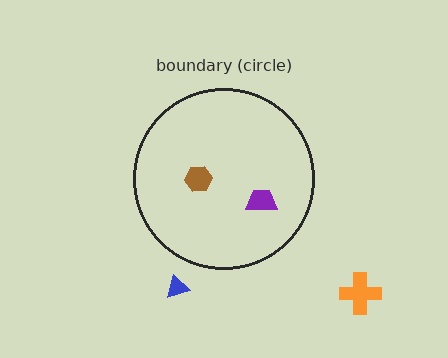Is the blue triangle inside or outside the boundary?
Outside.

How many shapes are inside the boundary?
2 inside, 2 outside.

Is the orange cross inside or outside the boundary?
Outside.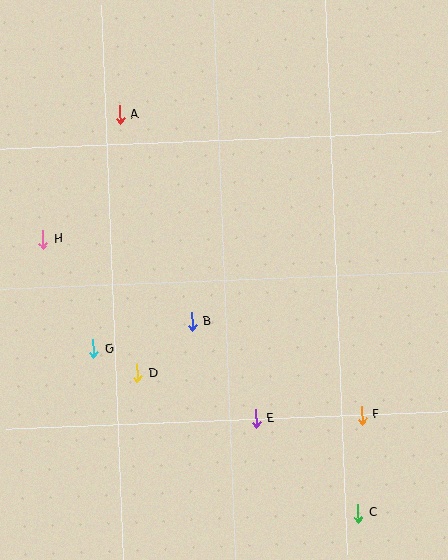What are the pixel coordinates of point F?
Point F is at (362, 415).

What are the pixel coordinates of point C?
Point C is at (358, 513).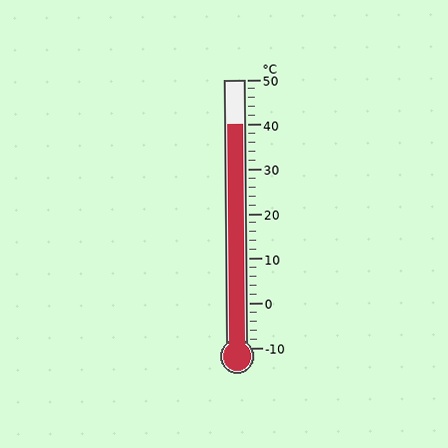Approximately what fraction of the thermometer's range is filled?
The thermometer is filled to approximately 85% of its range.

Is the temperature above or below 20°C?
The temperature is above 20°C.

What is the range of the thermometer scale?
The thermometer scale ranges from -10°C to 50°C.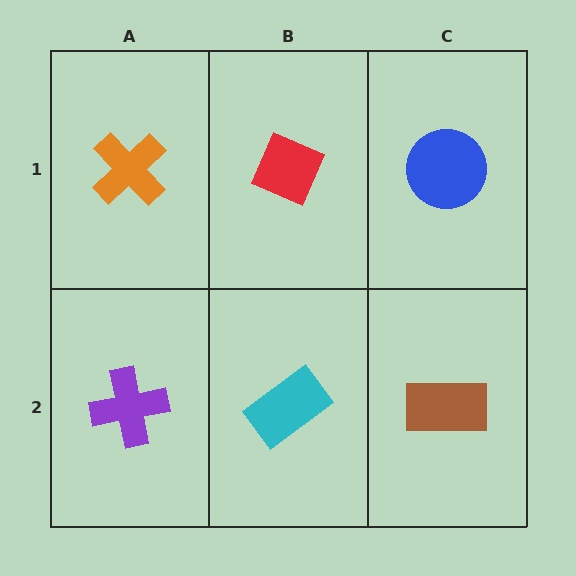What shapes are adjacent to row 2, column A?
An orange cross (row 1, column A), a cyan rectangle (row 2, column B).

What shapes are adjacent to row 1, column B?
A cyan rectangle (row 2, column B), an orange cross (row 1, column A), a blue circle (row 1, column C).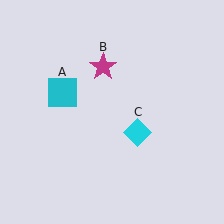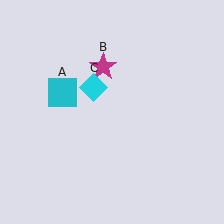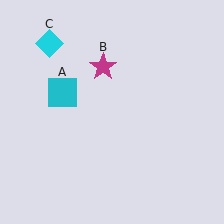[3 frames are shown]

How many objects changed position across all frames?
1 object changed position: cyan diamond (object C).